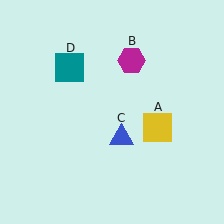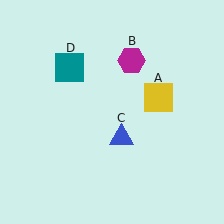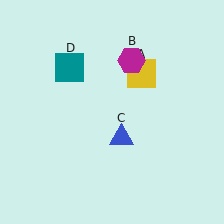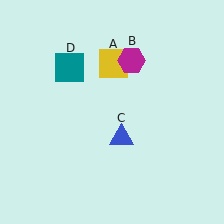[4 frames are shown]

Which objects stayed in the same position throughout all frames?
Magenta hexagon (object B) and blue triangle (object C) and teal square (object D) remained stationary.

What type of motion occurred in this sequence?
The yellow square (object A) rotated counterclockwise around the center of the scene.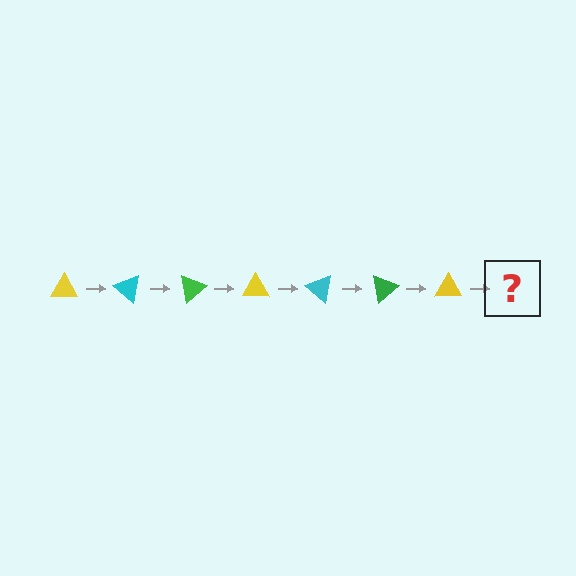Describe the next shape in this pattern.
It should be a cyan triangle, rotated 280 degrees from the start.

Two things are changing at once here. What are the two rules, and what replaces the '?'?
The two rules are that it rotates 40 degrees each step and the color cycles through yellow, cyan, and green. The '?' should be a cyan triangle, rotated 280 degrees from the start.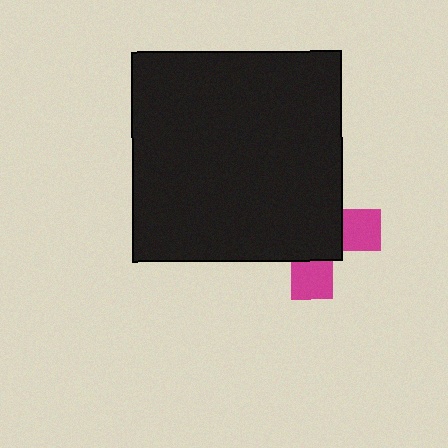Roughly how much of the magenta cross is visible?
A small part of it is visible (roughly 32%).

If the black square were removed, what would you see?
You would see the complete magenta cross.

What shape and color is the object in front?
The object in front is a black square.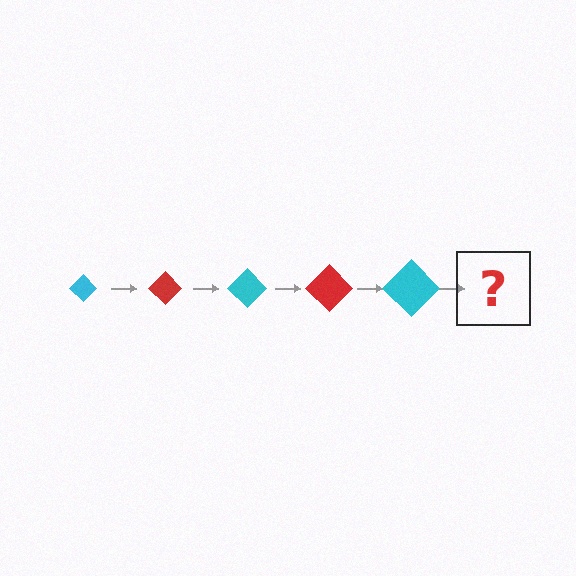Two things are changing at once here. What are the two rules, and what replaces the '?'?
The two rules are that the diamond grows larger each step and the color cycles through cyan and red. The '?' should be a red diamond, larger than the previous one.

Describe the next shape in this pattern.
It should be a red diamond, larger than the previous one.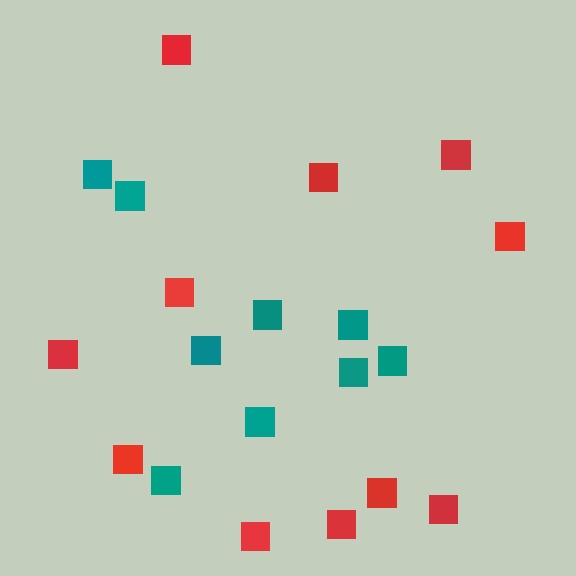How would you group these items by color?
There are 2 groups: one group of teal squares (9) and one group of red squares (11).